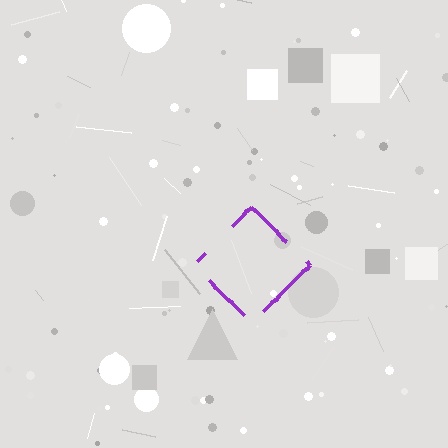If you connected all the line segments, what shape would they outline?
They would outline a diamond.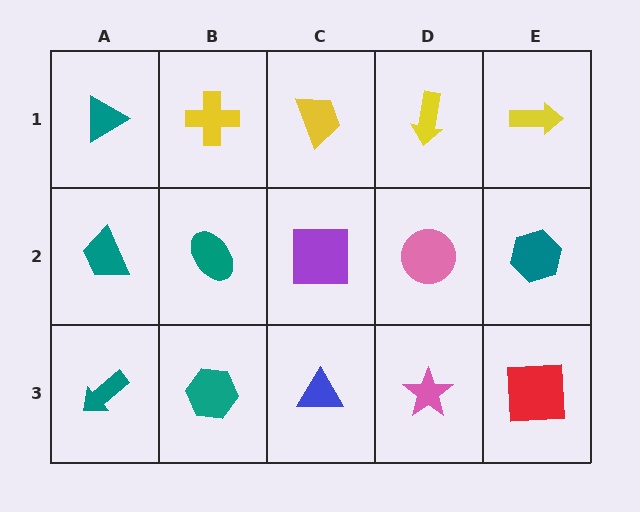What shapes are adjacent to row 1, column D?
A pink circle (row 2, column D), a yellow trapezoid (row 1, column C), a yellow arrow (row 1, column E).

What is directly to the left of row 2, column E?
A pink circle.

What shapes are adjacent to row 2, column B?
A yellow cross (row 1, column B), a teal hexagon (row 3, column B), a teal trapezoid (row 2, column A), a purple square (row 2, column C).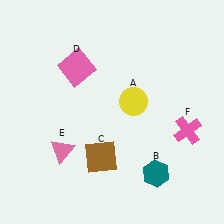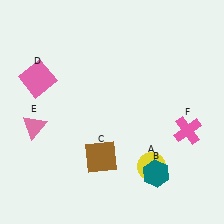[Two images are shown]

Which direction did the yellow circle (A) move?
The yellow circle (A) moved down.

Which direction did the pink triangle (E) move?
The pink triangle (E) moved left.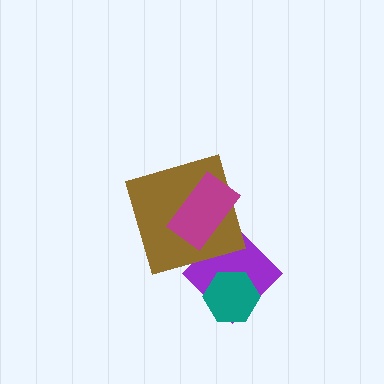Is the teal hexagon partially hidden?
No, no other shape covers it.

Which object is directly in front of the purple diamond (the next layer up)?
The brown square is directly in front of the purple diamond.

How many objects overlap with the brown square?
2 objects overlap with the brown square.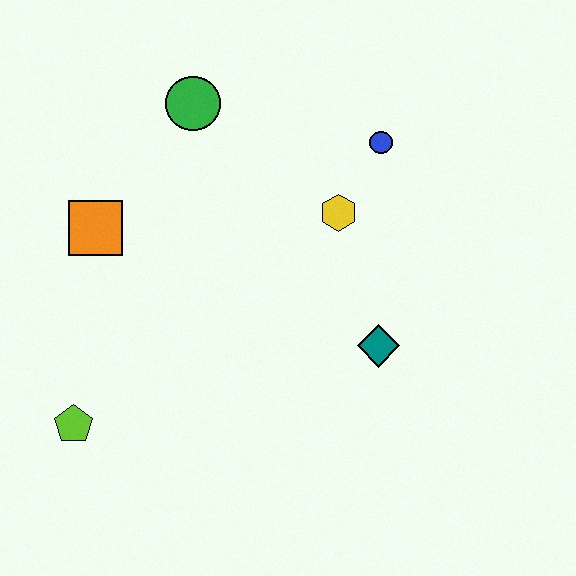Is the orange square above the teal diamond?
Yes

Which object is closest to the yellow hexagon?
The blue circle is closest to the yellow hexagon.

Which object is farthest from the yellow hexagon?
The lime pentagon is farthest from the yellow hexagon.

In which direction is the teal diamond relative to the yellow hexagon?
The teal diamond is below the yellow hexagon.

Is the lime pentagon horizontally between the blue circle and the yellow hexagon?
No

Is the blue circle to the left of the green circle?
No